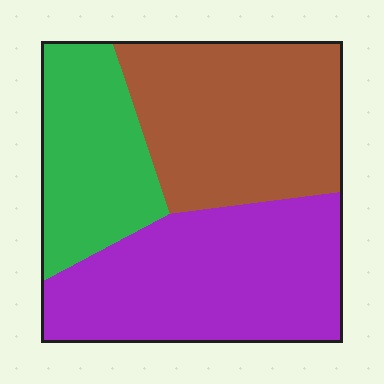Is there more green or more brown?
Brown.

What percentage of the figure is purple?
Purple takes up about two fifths (2/5) of the figure.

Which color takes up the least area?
Green, at roughly 25%.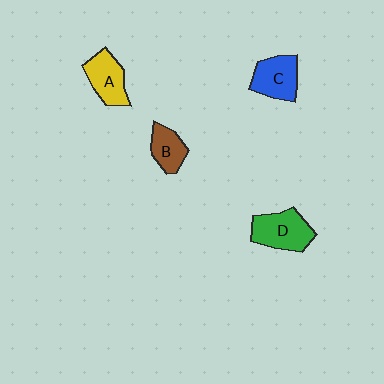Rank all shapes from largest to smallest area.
From largest to smallest: D (green), C (blue), A (yellow), B (brown).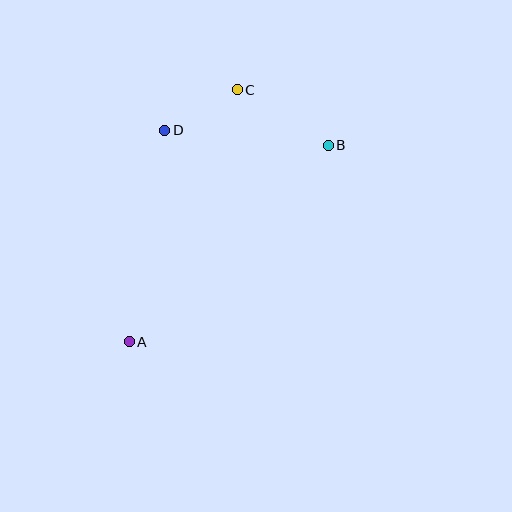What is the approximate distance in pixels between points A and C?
The distance between A and C is approximately 274 pixels.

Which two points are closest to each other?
Points C and D are closest to each other.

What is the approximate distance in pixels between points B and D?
The distance between B and D is approximately 164 pixels.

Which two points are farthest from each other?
Points A and B are farthest from each other.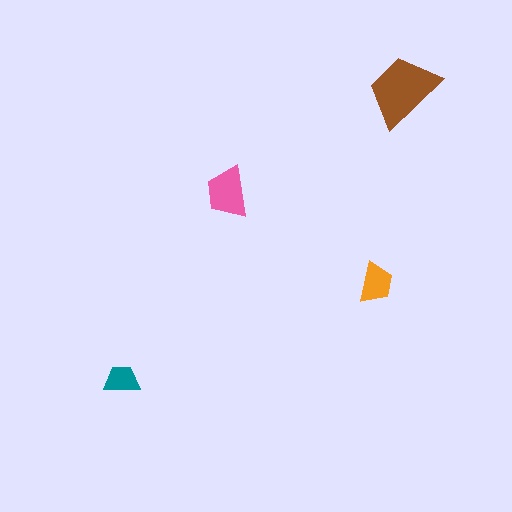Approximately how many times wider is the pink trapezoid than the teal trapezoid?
About 1.5 times wider.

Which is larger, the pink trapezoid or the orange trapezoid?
The pink one.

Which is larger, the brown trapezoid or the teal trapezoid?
The brown one.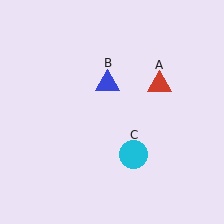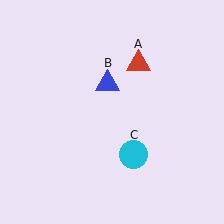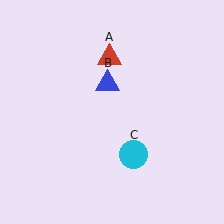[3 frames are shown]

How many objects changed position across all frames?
1 object changed position: red triangle (object A).